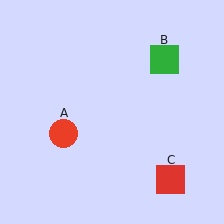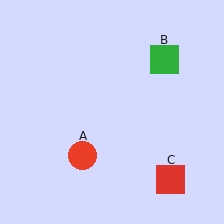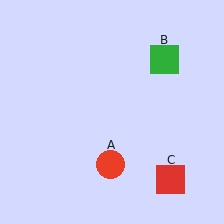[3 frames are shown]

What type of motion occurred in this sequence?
The red circle (object A) rotated counterclockwise around the center of the scene.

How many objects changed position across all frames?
1 object changed position: red circle (object A).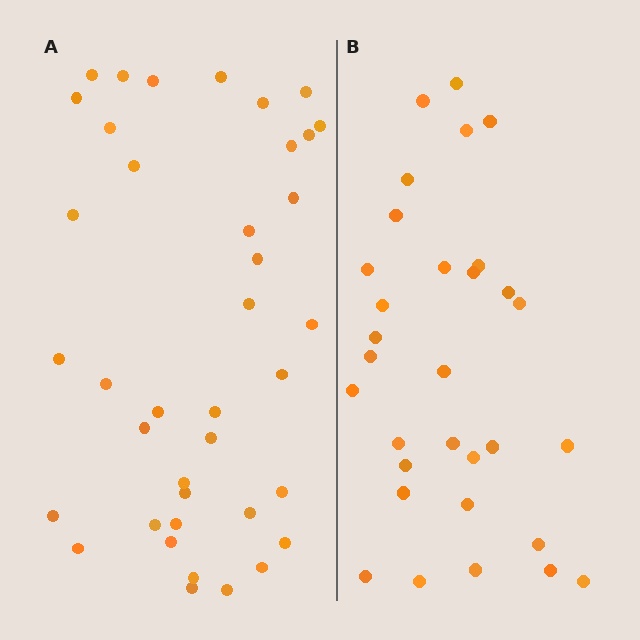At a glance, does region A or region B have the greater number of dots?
Region A (the left region) has more dots.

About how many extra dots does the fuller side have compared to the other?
Region A has roughly 8 or so more dots than region B.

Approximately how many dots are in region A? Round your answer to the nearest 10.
About 40 dots. (The exact count is 39, which rounds to 40.)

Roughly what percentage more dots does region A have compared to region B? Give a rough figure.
About 25% more.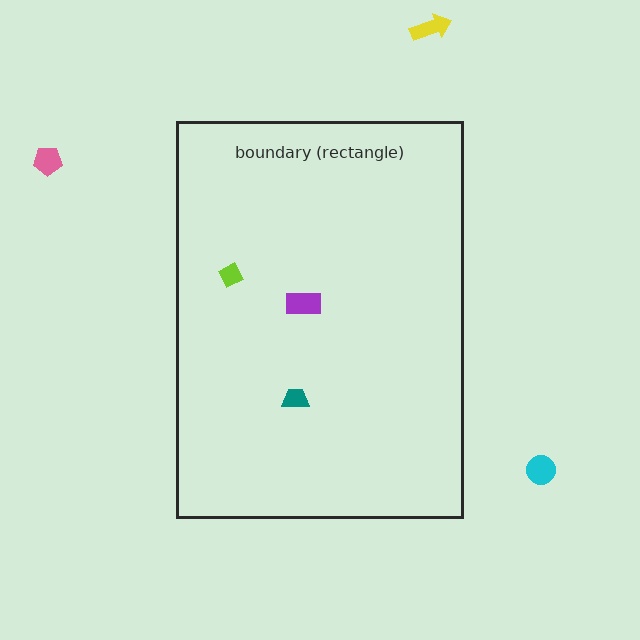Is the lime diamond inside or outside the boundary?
Inside.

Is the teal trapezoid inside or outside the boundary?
Inside.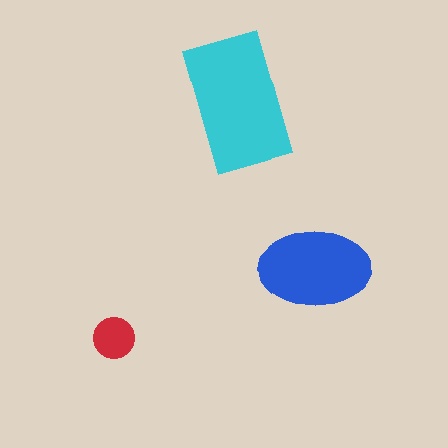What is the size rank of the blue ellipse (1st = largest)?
2nd.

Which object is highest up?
The cyan rectangle is topmost.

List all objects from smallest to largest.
The red circle, the blue ellipse, the cyan rectangle.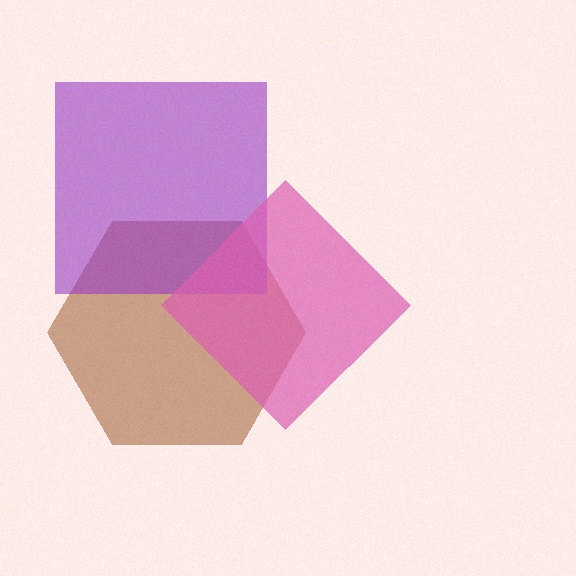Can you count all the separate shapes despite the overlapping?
Yes, there are 3 separate shapes.